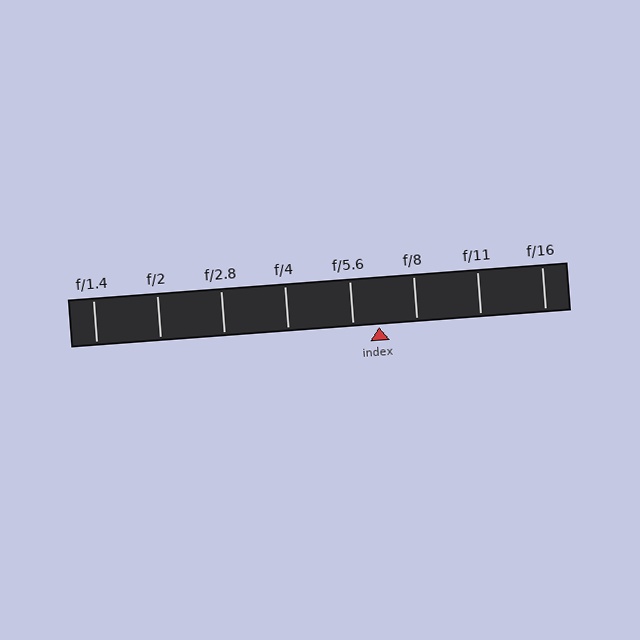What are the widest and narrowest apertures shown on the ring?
The widest aperture shown is f/1.4 and the narrowest is f/16.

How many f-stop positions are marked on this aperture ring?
There are 8 f-stop positions marked.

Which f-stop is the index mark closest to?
The index mark is closest to f/5.6.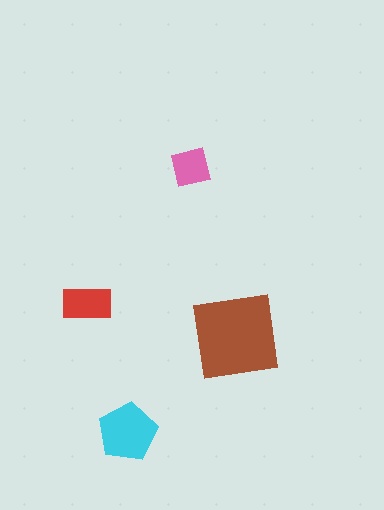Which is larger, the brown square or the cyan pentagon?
The brown square.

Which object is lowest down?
The cyan pentagon is bottommost.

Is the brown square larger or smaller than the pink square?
Larger.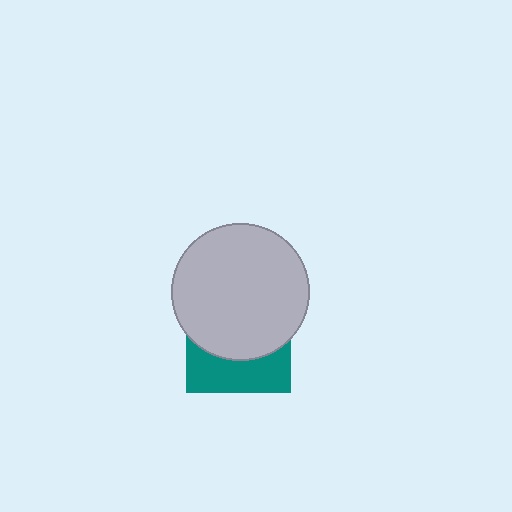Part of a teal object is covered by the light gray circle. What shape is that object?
It is a square.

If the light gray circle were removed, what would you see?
You would see the complete teal square.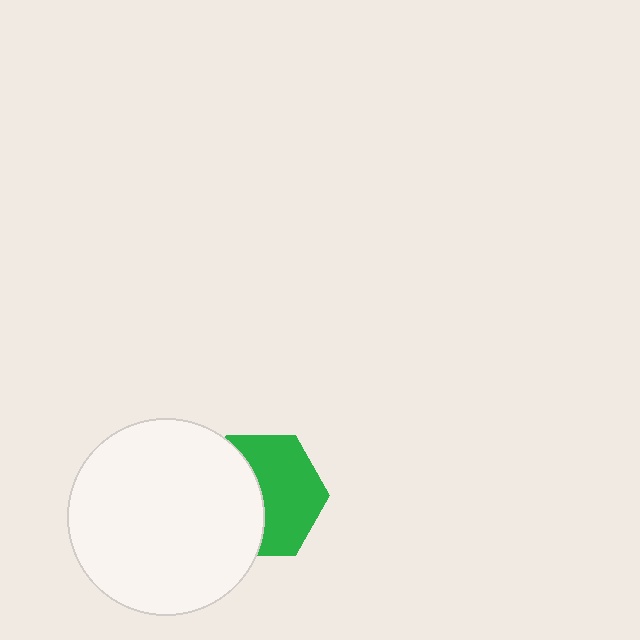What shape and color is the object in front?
The object in front is a white circle.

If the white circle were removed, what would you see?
You would see the complete green hexagon.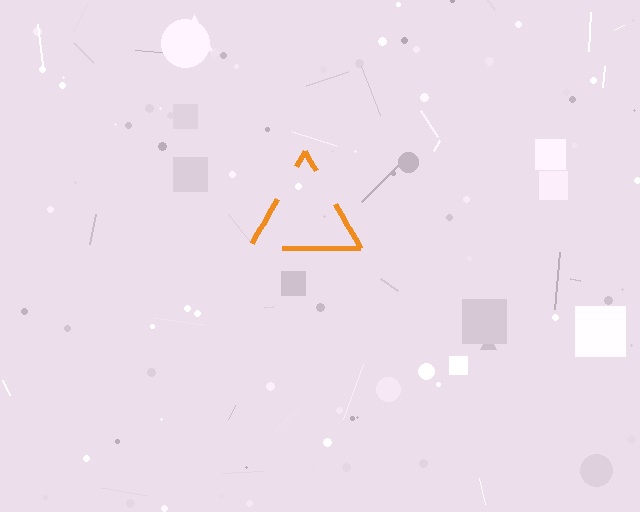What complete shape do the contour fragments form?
The contour fragments form a triangle.